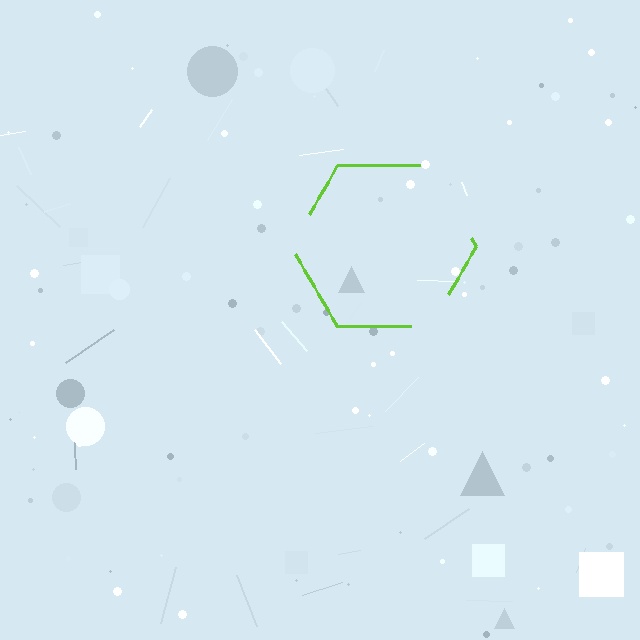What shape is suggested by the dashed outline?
The dashed outline suggests a hexagon.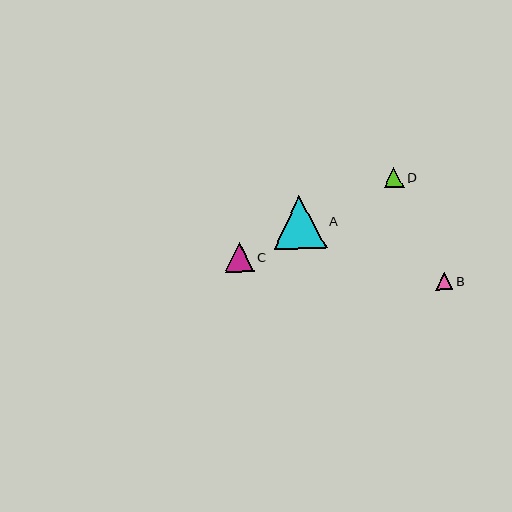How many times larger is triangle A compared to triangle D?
Triangle A is approximately 2.7 times the size of triangle D.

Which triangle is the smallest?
Triangle B is the smallest with a size of approximately 17 pixels.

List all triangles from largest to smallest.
From largest to smallest: A, C, D, B.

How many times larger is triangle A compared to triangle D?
Triangle A is approximately 2.7 times the size of triangle D.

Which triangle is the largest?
Triangle A is the largest with a size of approximately 53 pixels.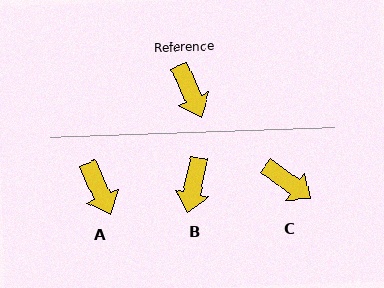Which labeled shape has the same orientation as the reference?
A.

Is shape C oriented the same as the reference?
No, it is off by about 30 degrees.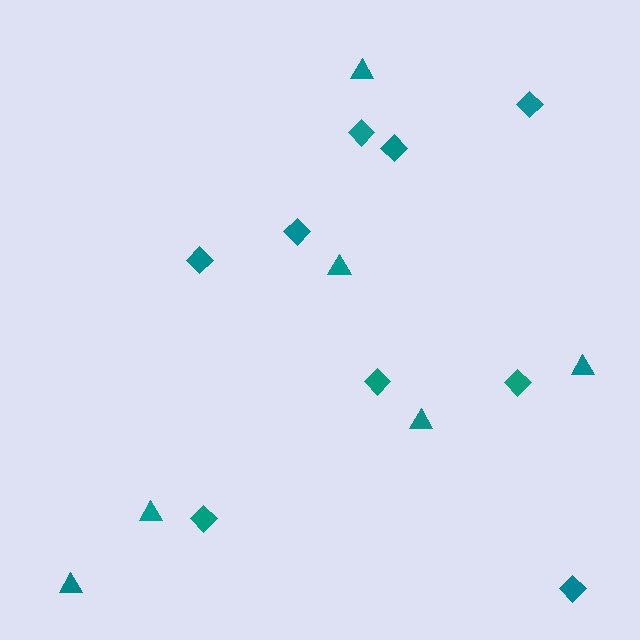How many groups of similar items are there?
There are 2 groups: one group of diamonds (9) and one group of triangles (6).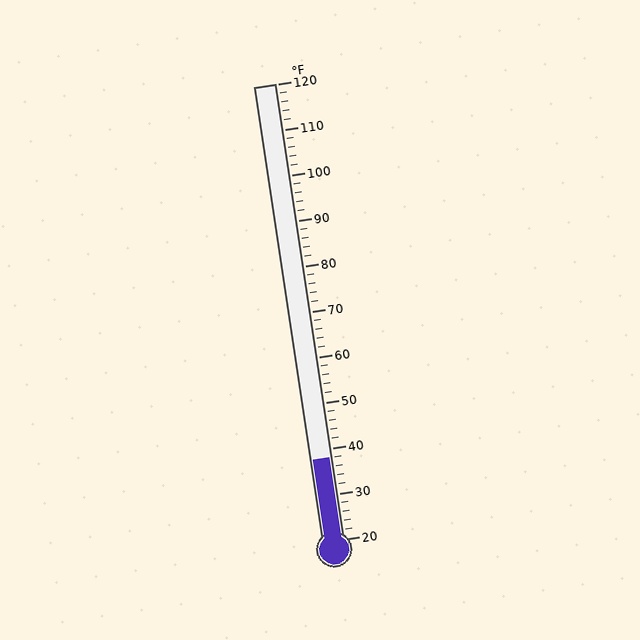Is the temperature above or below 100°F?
The temperature is below 100°F.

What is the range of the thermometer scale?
The thermometer scale ranges from 20°F to 120°F.